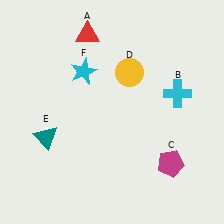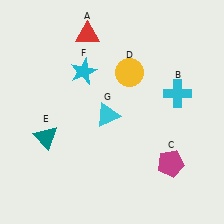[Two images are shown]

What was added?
A cyan triangle (G) was added in Image 2.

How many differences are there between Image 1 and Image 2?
There is 1 difference between the two images.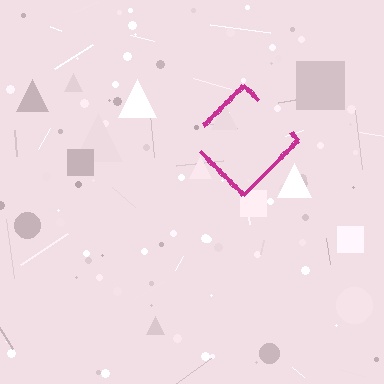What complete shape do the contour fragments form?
The contour fragments form a diamond.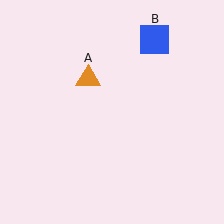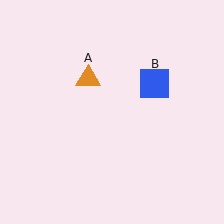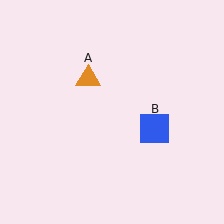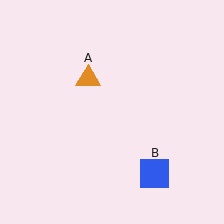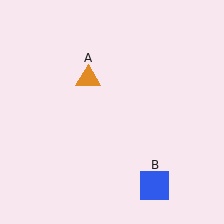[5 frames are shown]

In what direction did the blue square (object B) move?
The blue square (object B) moved down.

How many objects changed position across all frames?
1 object changed position: blue square (object B).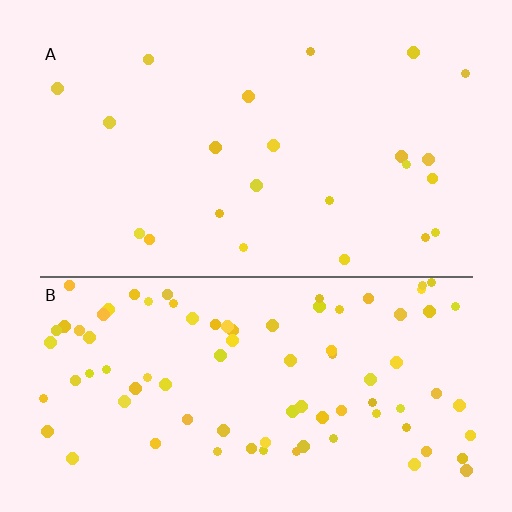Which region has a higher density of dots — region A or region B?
B (the bottom).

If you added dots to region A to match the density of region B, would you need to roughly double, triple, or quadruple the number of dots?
Approximately quadruple.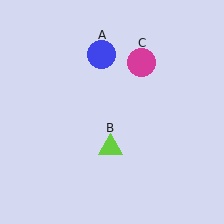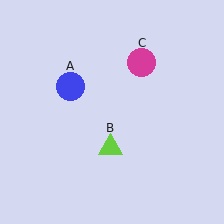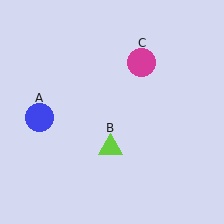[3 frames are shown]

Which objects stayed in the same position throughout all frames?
Lime triangle (object B) and magenta circle (object C) remained stationary.